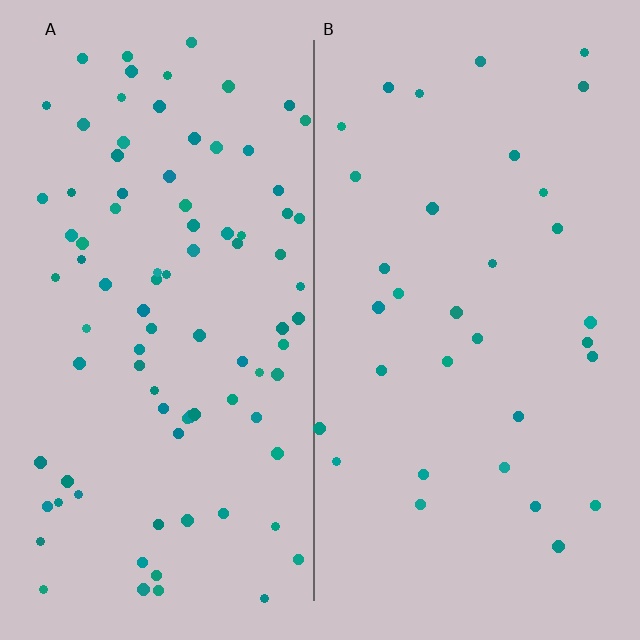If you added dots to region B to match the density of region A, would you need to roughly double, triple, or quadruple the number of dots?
Approximately triple.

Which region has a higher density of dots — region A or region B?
A (the left).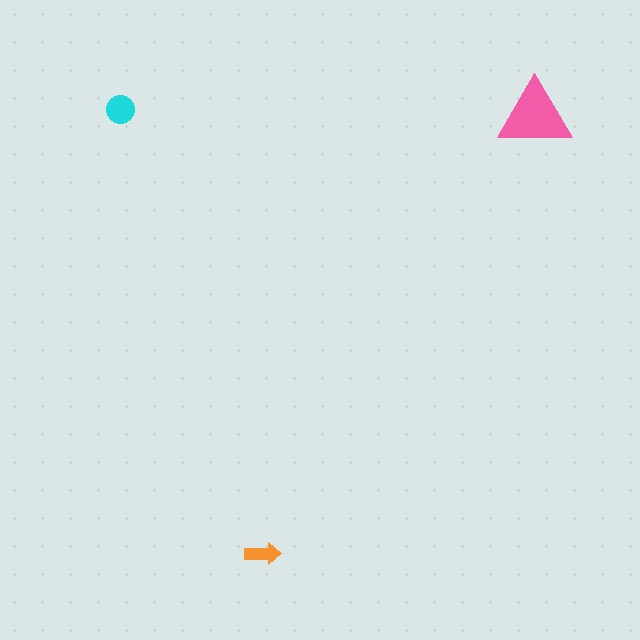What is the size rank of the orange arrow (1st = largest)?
3rd.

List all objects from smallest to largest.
The orange arrow, the cyan circle, the pink triangle.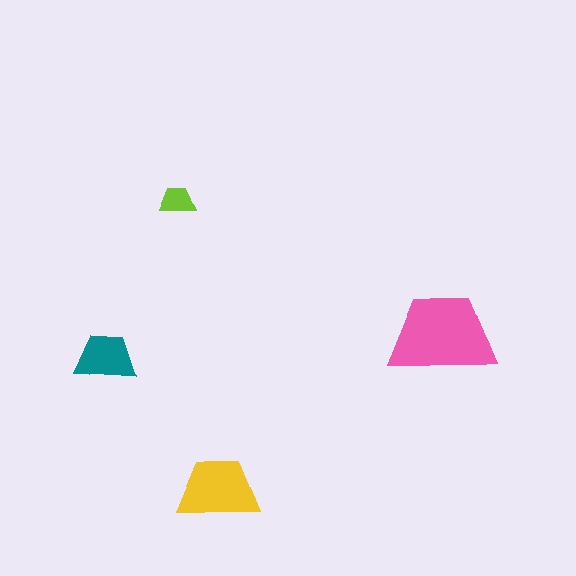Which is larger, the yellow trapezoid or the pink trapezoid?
The pink one.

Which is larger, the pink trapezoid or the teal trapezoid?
The pink one.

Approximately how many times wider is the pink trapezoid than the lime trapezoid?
About 3 times wider.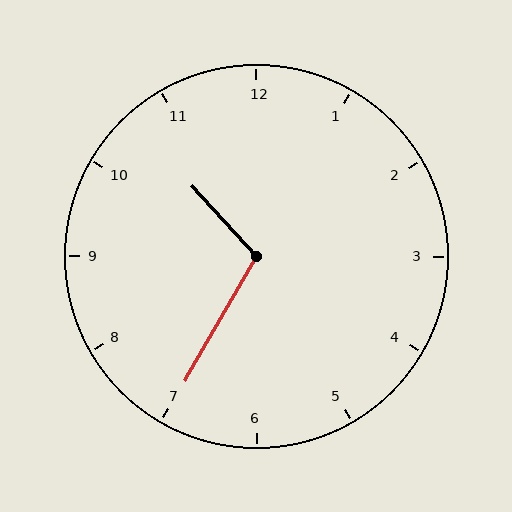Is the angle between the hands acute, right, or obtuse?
It is obtuse.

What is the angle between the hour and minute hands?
Approximately 108 degrees.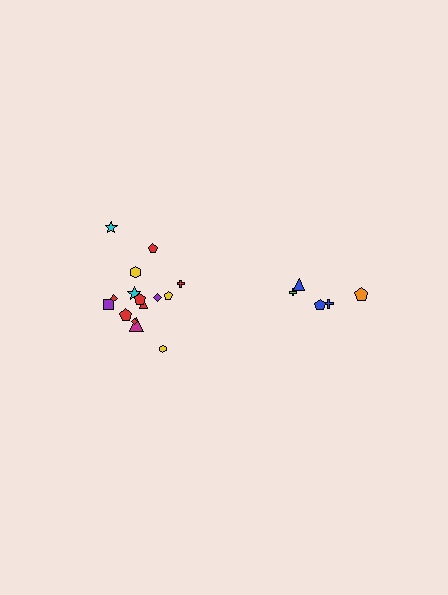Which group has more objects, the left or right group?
The left group.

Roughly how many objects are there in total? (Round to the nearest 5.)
Roughly 20 objects in total.